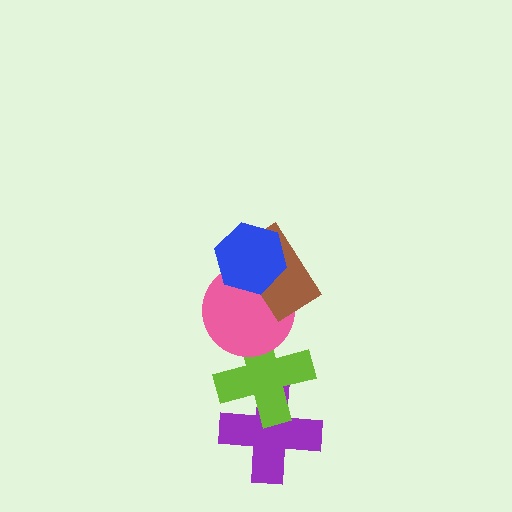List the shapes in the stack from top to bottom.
From top to bottom: the blue hexagon, the brown rectangle, the pink circle, the lime cross, the purple cross.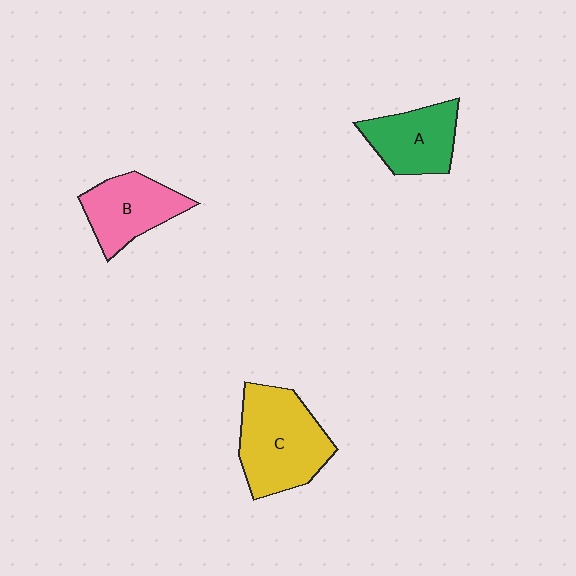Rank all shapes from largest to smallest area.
From largest to smallest: C (yellow), B (pink), A (green).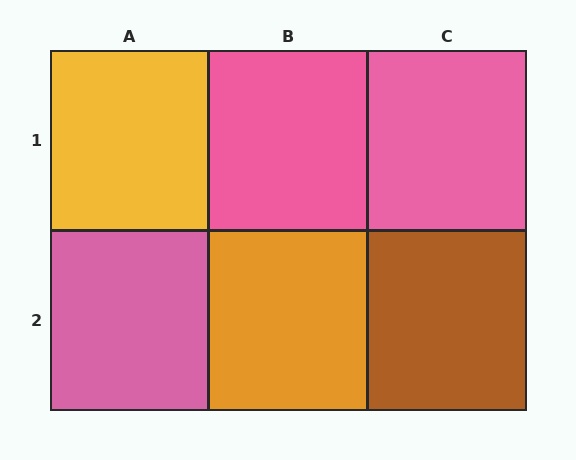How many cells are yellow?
1 cell is yellow.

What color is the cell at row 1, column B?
Pink.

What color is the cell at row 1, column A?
Yellow.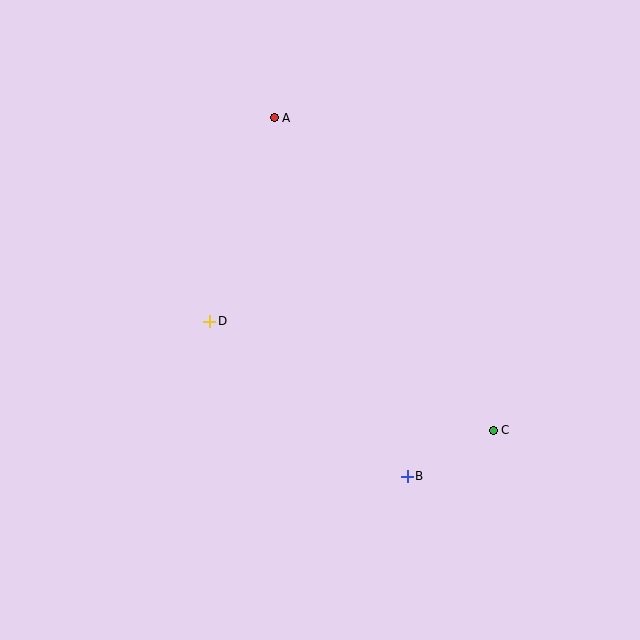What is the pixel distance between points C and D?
The distance between C and D is 304 pixels.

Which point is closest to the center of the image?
Point D at (210, 321) is closest to the center.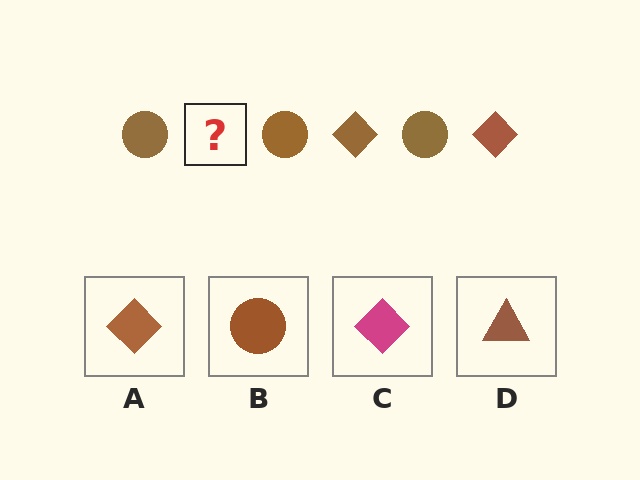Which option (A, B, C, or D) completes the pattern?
A.